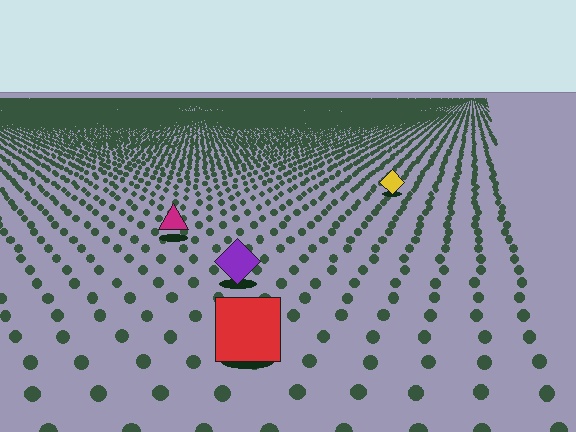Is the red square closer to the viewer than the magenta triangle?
Yes. The red square is closer — you can tell from the texture gradient: the ground texture is coarser near it.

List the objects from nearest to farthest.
From nearest to farthest: the red square, the purple diamond, the magenta triangle, the yellow diamond.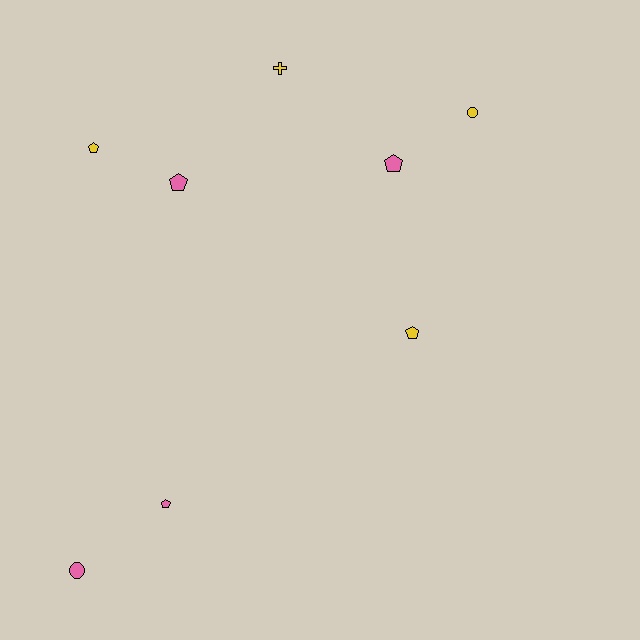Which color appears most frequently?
Yellow, with 4 objects.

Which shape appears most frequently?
Pentagon, with 5 objects.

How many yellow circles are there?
There is 1 yellow circle.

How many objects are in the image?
There are 8 objects.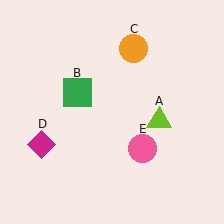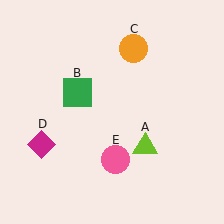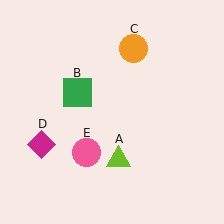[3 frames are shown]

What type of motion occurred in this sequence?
The lime triangle (object A), pink circle (object E) rotated clockwise around the center of the scene.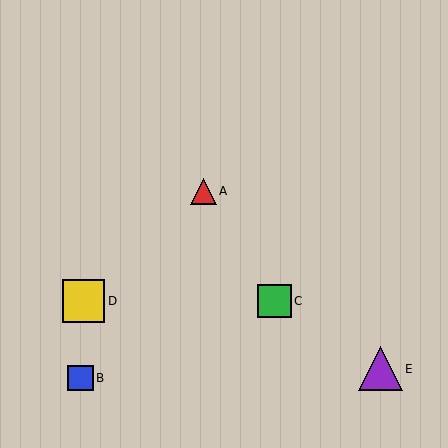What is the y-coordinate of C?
Object C is at y≈301.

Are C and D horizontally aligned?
Yes, both are at y≈301.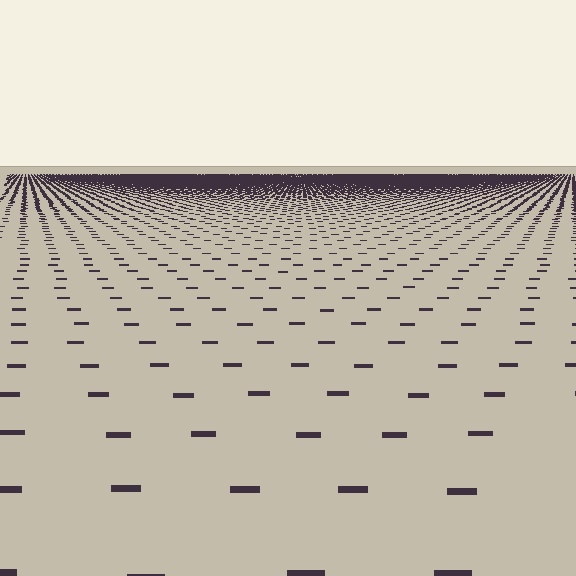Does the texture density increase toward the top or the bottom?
Density increases toward the top.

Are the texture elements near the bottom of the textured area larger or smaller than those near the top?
Larger. Near the bottom, elements are closer to the viewer and appear at a bigger on-screen size.